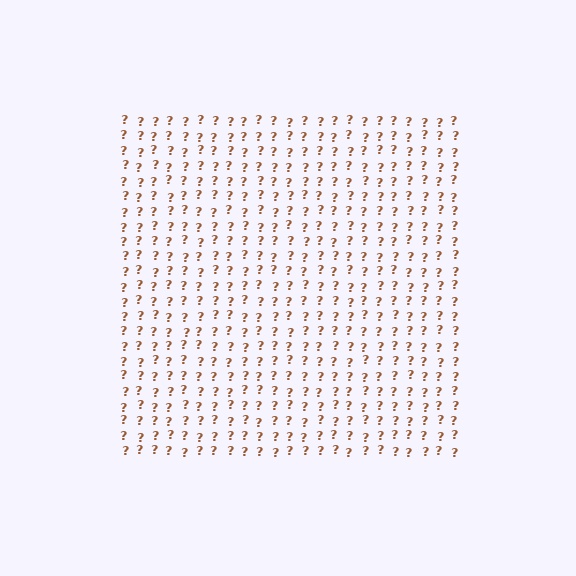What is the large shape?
The large shape is a square.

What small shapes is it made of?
It is made of small question marks.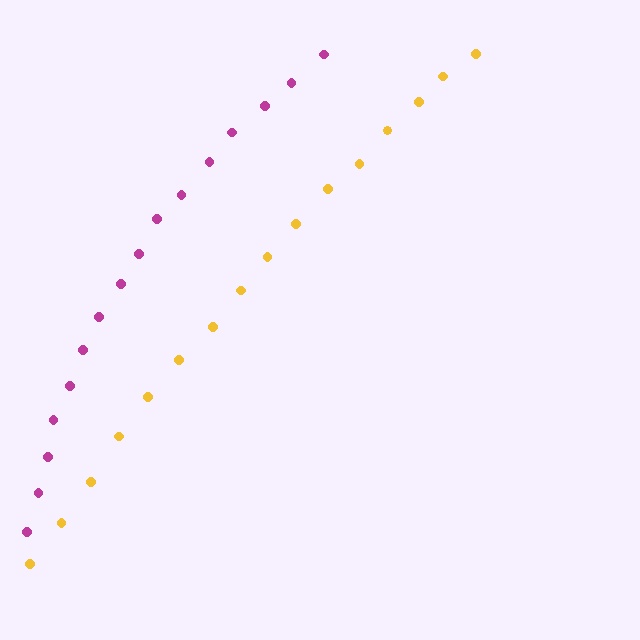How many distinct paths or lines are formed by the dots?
There are 2 distinct paths.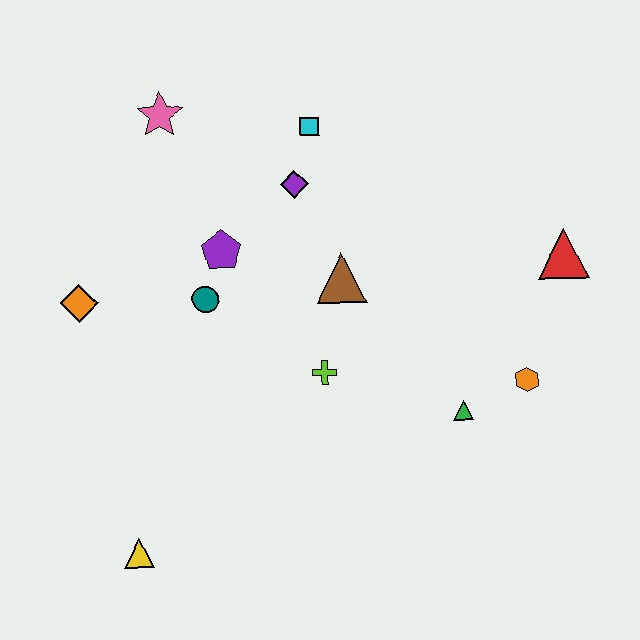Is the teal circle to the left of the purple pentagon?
Yes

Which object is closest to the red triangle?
The orange hexagon is closest to the red triangle.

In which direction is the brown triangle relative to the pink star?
The brown triangle is to the right of the pink star.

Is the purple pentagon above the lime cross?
Yes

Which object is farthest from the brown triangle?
The yellow triangle is farthest from the brown triangle.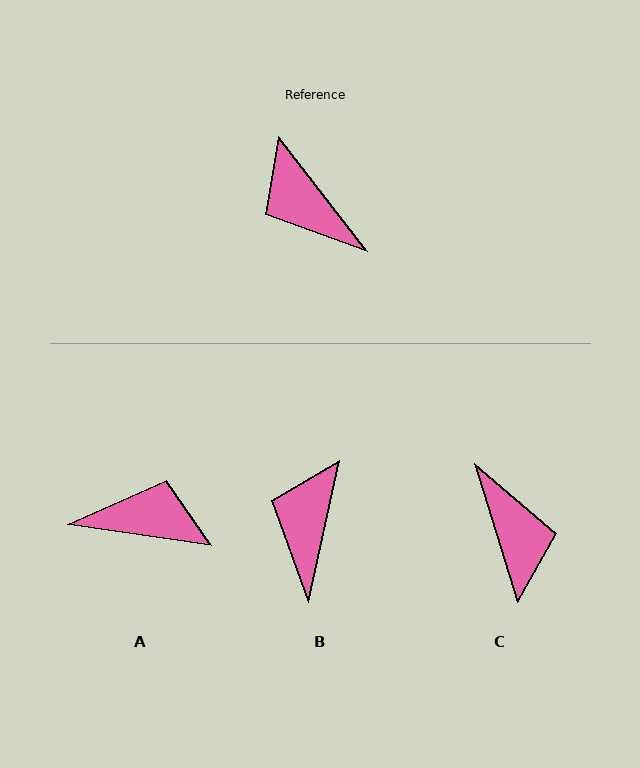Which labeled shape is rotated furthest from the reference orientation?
C, about 159 degrees away.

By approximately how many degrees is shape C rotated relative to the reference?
Approximately 159 degrees counter-clockwise.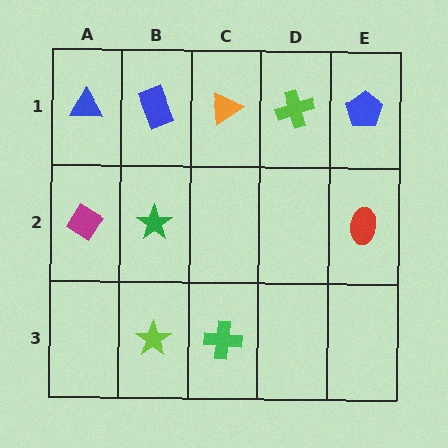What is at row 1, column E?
A blue pentagon.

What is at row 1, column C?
An orange triangle.